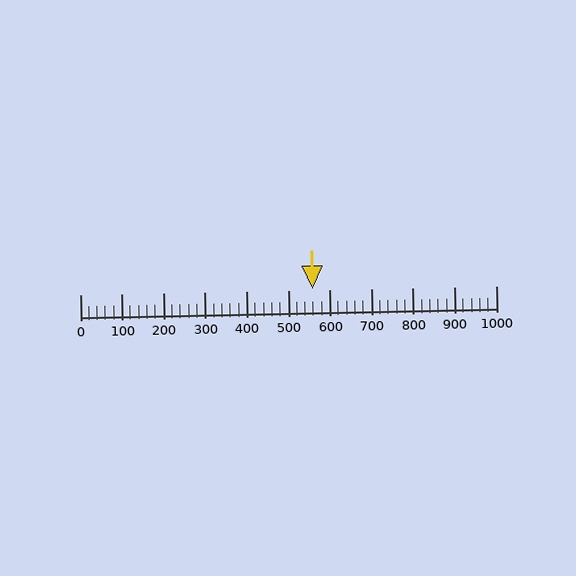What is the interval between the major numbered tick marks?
The major tick marks are spaced 100 units apart.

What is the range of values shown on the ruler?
The ruler shows values from 0 to 1000.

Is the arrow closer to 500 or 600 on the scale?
The arrow is closer to 600.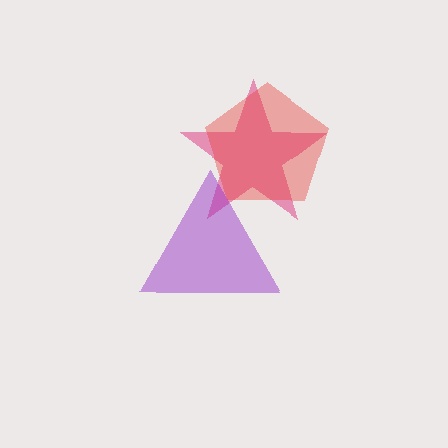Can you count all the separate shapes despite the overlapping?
Yes, there are 3 separate shapes.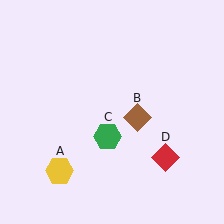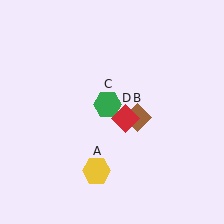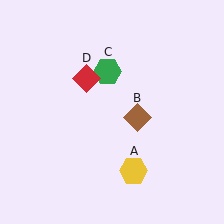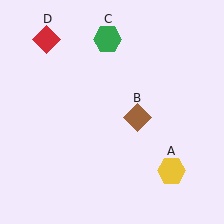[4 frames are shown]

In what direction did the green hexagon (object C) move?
The green hexagon (object C) moved up.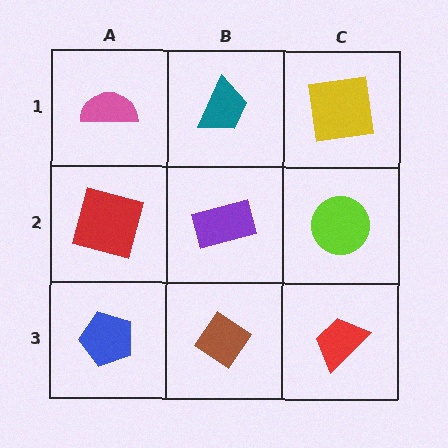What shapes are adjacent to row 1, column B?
A purple rectangle (row 2, column B), a pink semicircle (row 1, column A), a yellow square (row 1, column C).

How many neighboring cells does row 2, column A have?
3.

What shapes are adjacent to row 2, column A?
A pink semicircle (row 1, column A), a blue pentagon (row 3, column A), a purple rectangle (row 2, column B).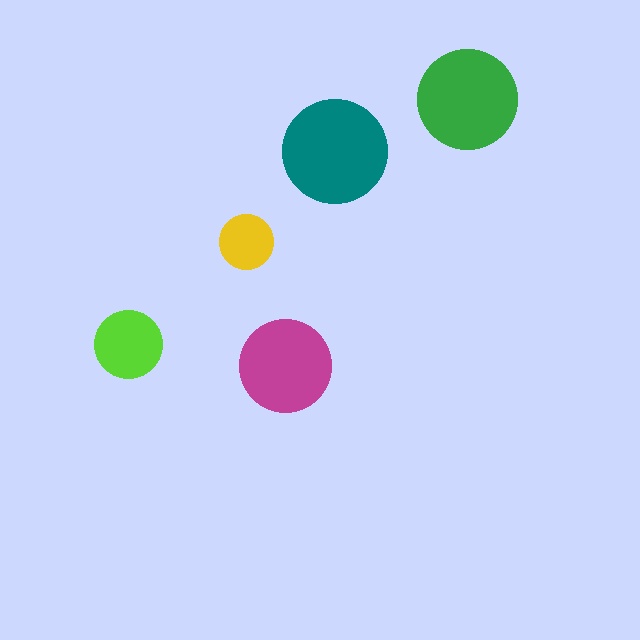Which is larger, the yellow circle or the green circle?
The green one.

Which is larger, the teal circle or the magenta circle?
The teal one.